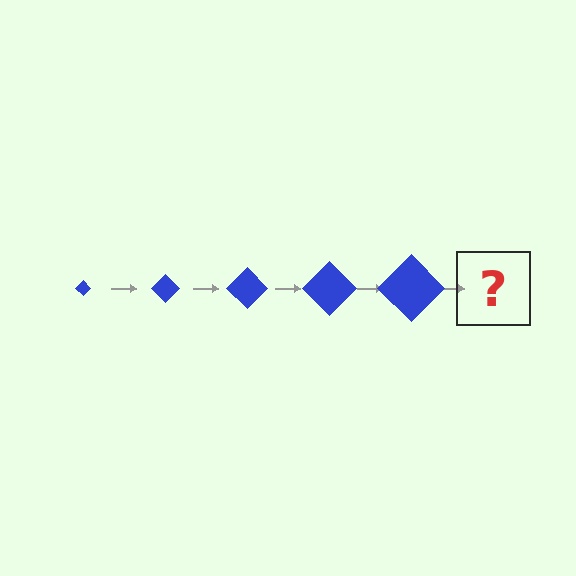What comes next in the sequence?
The next element should be a blue diamond, larger than the previous one.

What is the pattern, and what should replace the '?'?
The pattern is that the diamond gets progressively larger each step. The '?' should be a blue diamond, larger than the previous one.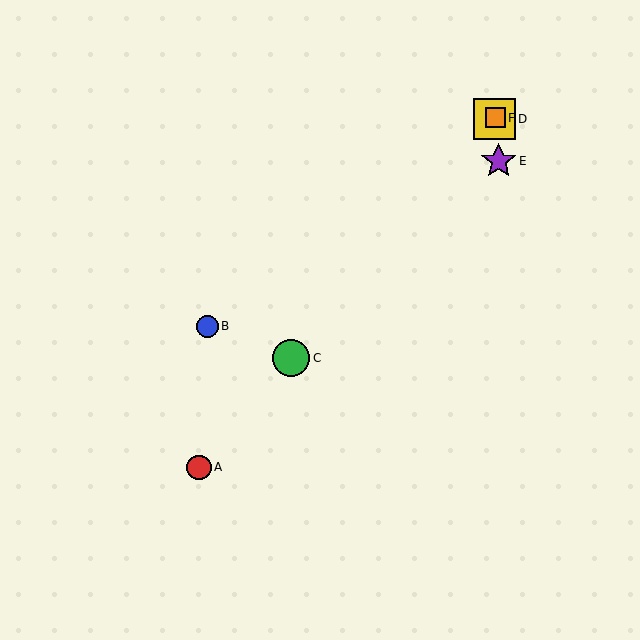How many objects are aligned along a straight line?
4 objects (A, C, D, F) are aligned along a straight line.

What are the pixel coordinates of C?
Object C is at (291, 358).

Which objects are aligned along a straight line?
Objects A, C, D, F are aligned along a straight line.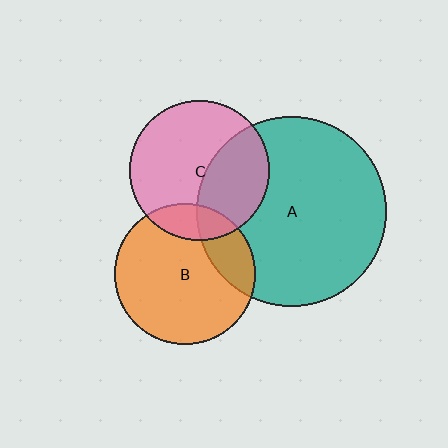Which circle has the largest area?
Circle A (teal).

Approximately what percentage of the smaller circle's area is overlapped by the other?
Approximately 35%.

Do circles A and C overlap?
Yes.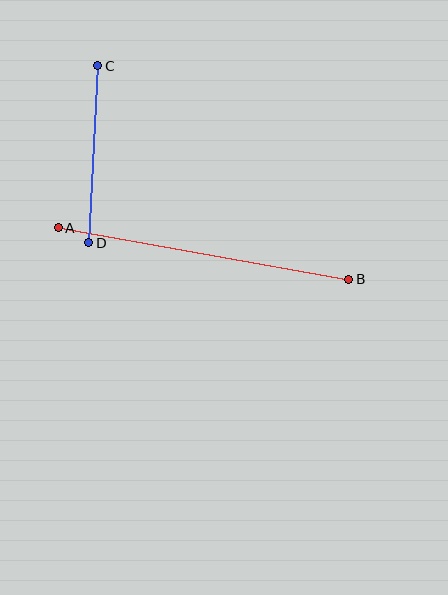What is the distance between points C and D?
The distance is approximately 177 pixels.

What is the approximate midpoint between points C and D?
The midpoint is at approximately (93, 154) pixels.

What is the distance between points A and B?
The distance is approximately 295 pixels.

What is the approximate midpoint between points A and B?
The midpoint is at approximately (203, 253) pixels.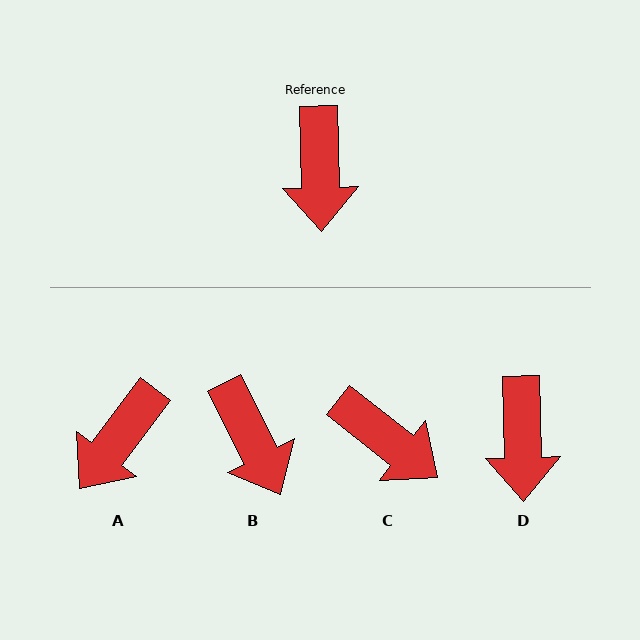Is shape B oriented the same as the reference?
No, it is off by about 26 degrees.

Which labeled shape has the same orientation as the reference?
D.